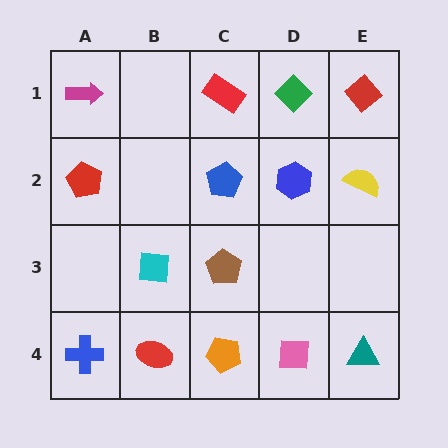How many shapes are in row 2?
4 shapes.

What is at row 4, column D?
A pink square.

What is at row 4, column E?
A teal triangle.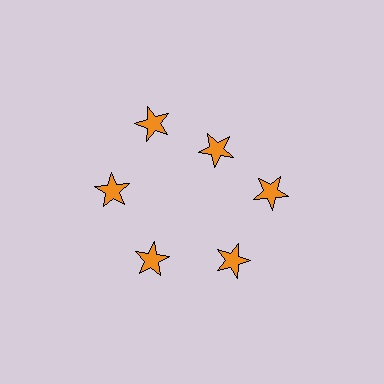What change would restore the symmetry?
The symmetry would be restored by moving it outward, back onto the ring so that all 6 stars sit at equal angles and equal distance from the center.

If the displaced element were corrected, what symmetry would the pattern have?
It would have 6-fold rotational symmetry — the pattern would map onto itself every 60 degrees.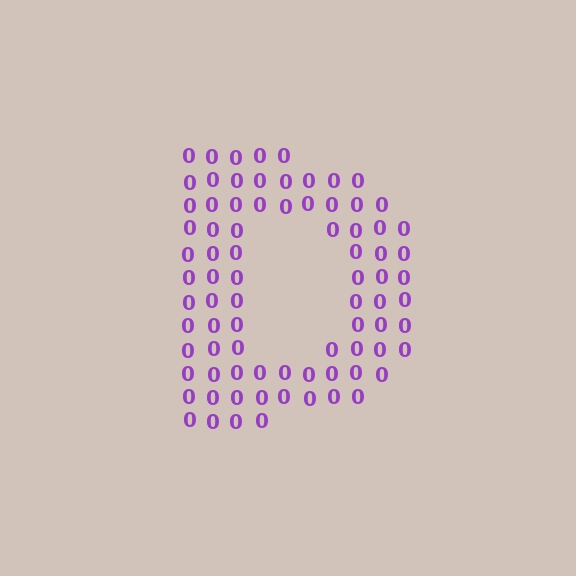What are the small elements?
The small elements are digit 0's.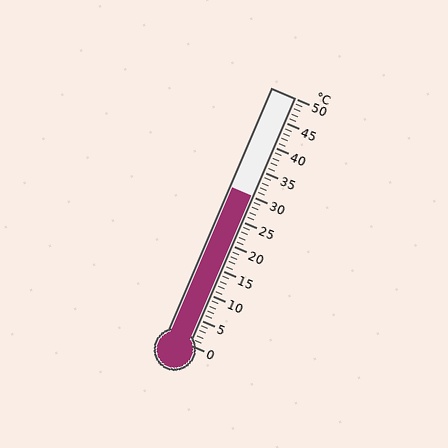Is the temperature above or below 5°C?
The temperature is above 5°C.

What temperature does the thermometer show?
The thermometer shows approximately 30°C.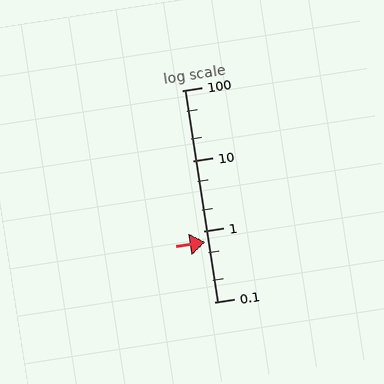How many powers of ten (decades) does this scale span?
The scale spans 3 decades, from 0.1 to 100.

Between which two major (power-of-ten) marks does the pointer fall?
The pointer is between 0.1 and 1.